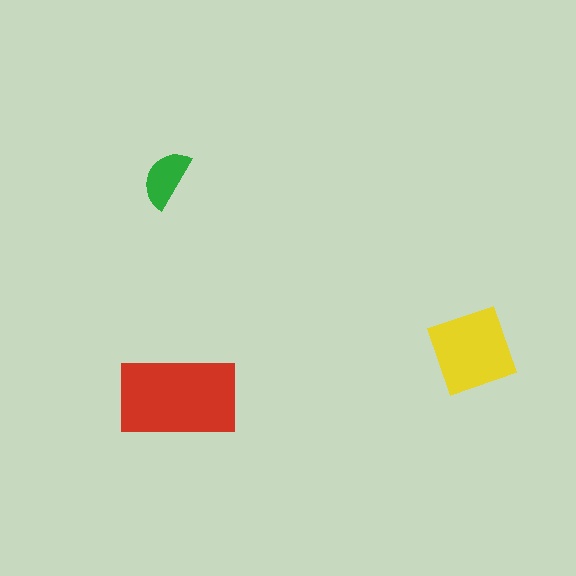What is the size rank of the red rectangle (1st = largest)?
1st.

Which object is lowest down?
The red rectangle is bottommost.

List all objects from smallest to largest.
The green semicircle, the yellow square, the red rectangle.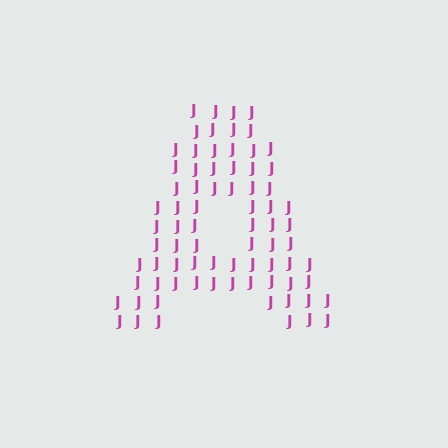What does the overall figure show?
The overall figure shows the letter A.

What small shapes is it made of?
It is made of small letter J's.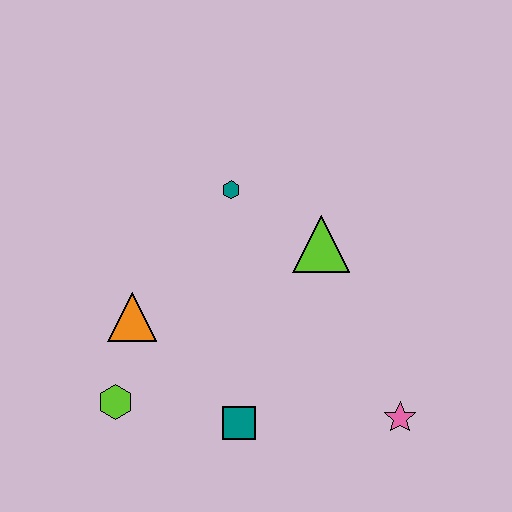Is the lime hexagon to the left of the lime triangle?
Yes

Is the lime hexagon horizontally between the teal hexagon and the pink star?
No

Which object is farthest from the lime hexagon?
The pink star is farthest from the lime hexagon.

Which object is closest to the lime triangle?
The teal hexagon is closest to the lime triangle.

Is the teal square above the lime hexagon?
No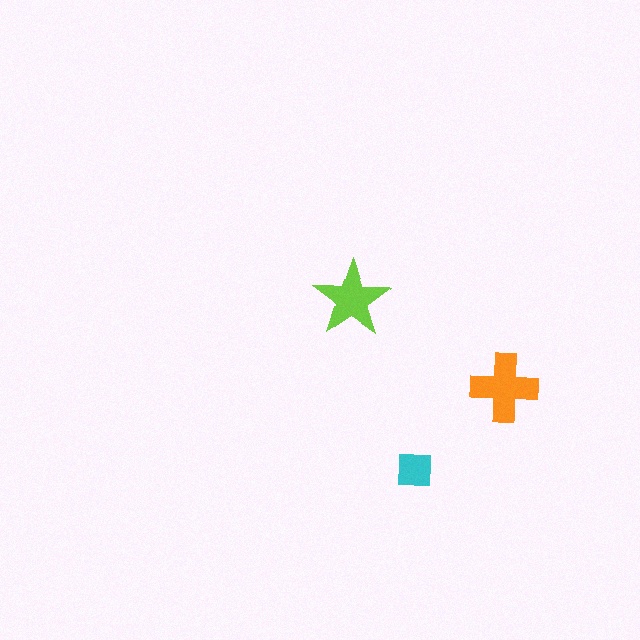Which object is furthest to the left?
The lime star is leftmost.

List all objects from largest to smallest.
The orange cross, the lime star, the cyan square.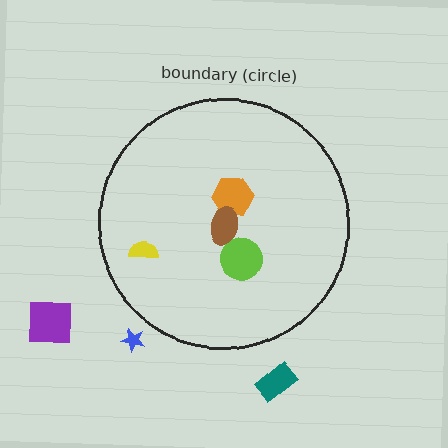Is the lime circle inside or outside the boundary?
Inside.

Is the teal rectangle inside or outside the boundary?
Outside.